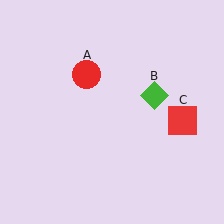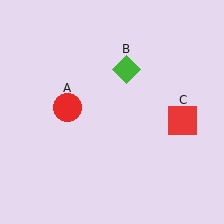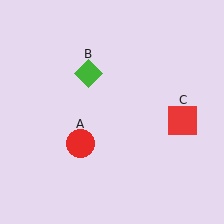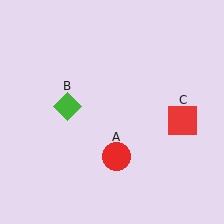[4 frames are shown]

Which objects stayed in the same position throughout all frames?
Red square (object C) remained stationary.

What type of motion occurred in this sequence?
The red circle (object A), green diamond (object B) rotated counterclockwise around the center of the scene.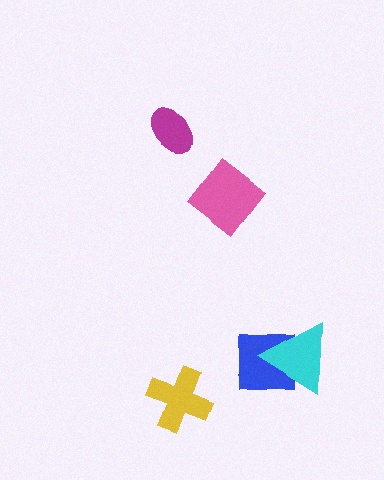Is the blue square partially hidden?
Yes, it is partially covered by another shape.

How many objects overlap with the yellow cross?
0 objects overlap with the yellow cross.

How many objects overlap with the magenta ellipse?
0 objects overlap with the magenta ellipse.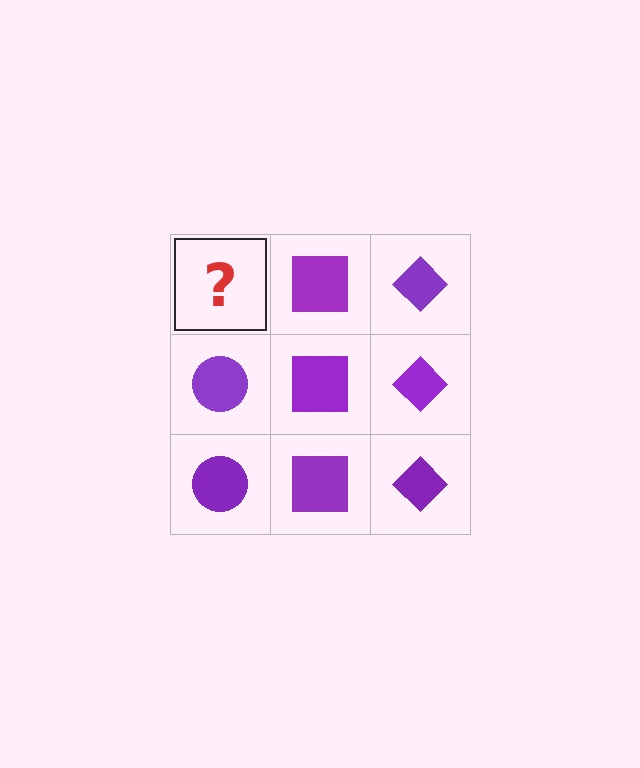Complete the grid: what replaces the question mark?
The question mark should be replaced with a purple circle.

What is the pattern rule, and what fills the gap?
The rule is that each column has a consistent shape. The gap should be filled with a purple circle.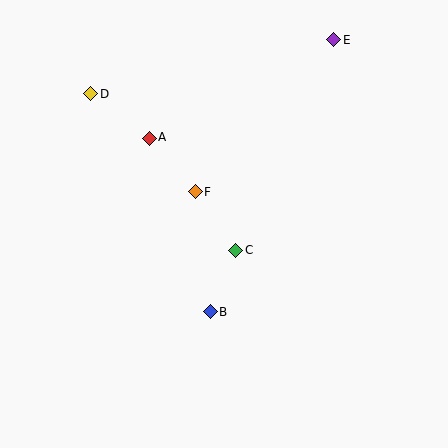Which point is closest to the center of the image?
Point C at (236, 250) is closest to the center.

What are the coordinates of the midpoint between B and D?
The midpoint between B and D is at (150, 203).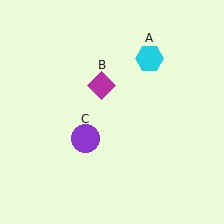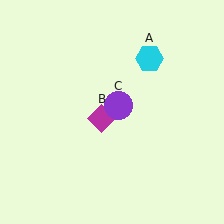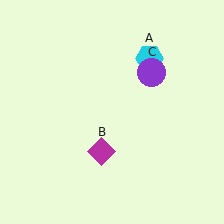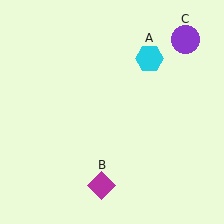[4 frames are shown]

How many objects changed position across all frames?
2 objects changed position: magenta diamond (object B), purple circle (object C).